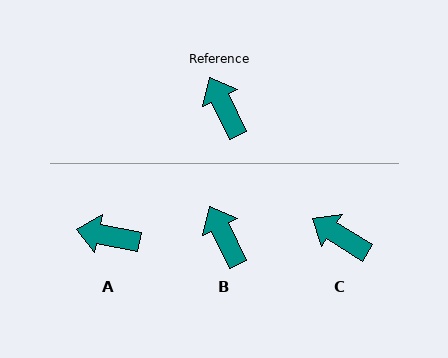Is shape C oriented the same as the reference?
No, it is off by about 31 degrees.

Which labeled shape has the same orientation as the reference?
B.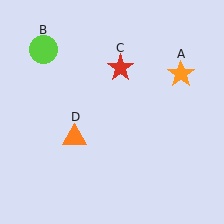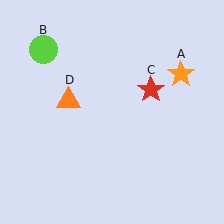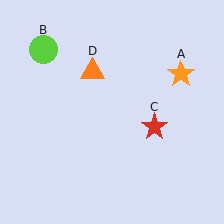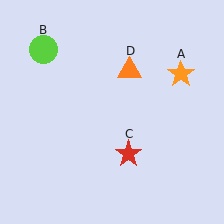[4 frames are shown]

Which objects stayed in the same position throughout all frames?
Orange star (object A) and lime circle (object B) remained stationary.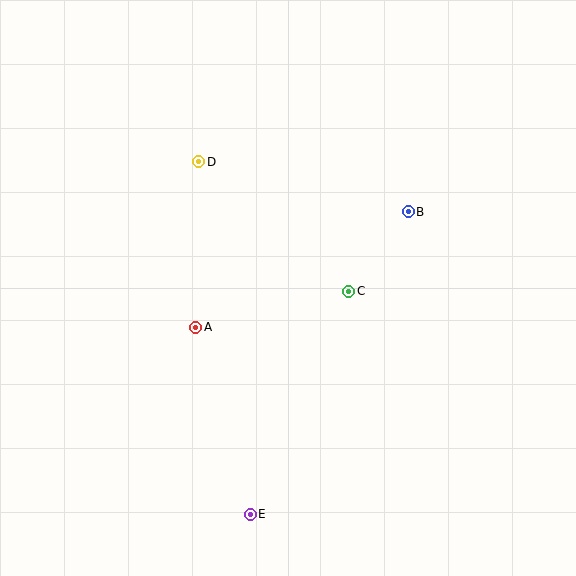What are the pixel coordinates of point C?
Point C is at (349, 291).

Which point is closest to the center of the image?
Point C at (349, 291) is closest to the center.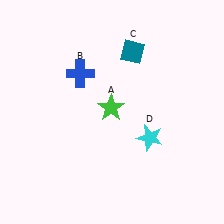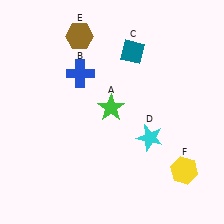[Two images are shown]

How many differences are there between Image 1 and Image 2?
There are 2 differences between the two images.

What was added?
A brown hexagon (E), a yellow hexagon (F) were added in Image 2.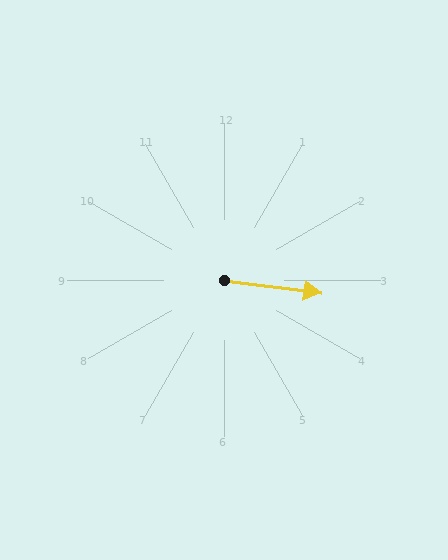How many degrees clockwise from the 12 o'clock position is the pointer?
Approximately 97 degrees.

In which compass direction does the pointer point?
East.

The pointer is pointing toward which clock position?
Roughly 3 o'clock.